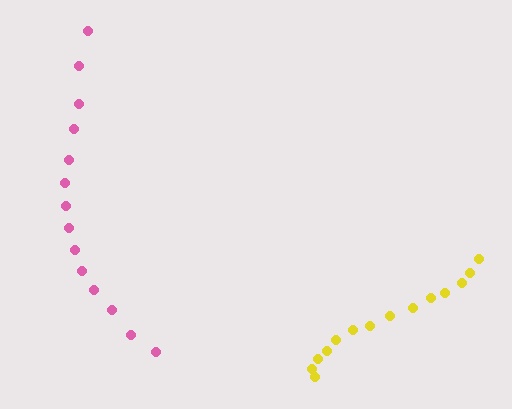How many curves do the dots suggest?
There are 2 distinct paths.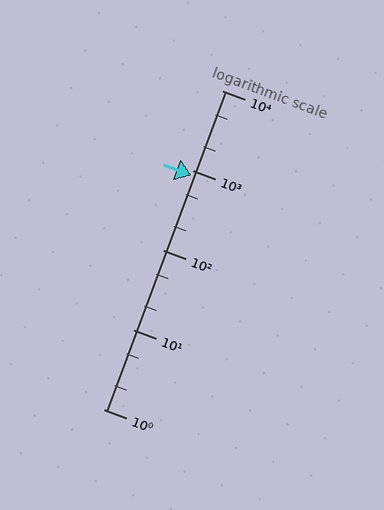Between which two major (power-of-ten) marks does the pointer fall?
The pointer is between 100 and 1000.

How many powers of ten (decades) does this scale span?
The scale spans 4 decades, from 1 to 10000.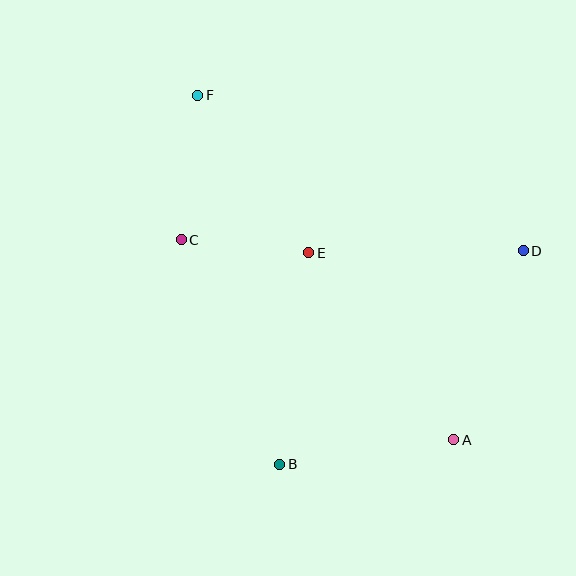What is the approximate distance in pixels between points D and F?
The distance between D and F is approximately 361 pixels.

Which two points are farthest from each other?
Points A and F are farthest from each other.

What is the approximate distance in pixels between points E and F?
The distance between E and F is approximately 193 pixels.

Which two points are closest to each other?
Points C and E are closest to each other.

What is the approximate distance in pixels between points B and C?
The distance between B and C is approximately 246 pixels.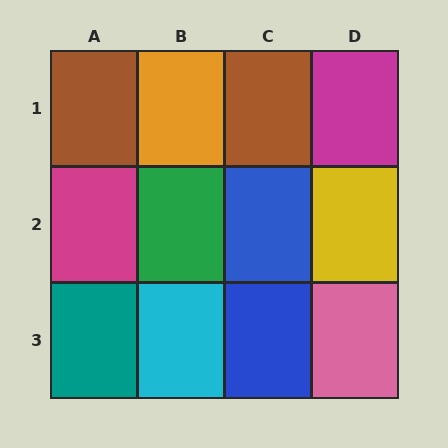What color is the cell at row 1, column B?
Orange.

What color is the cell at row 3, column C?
Blue.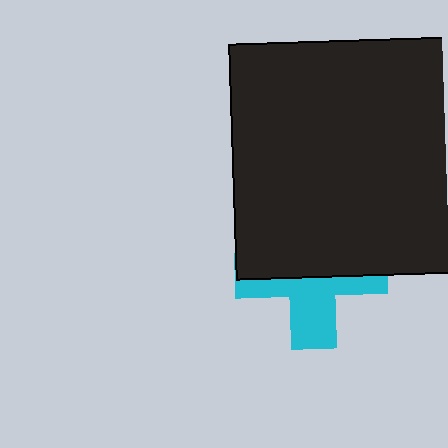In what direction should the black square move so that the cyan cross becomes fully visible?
The black square should move up. That is the shortest direction to clear the overlap and leave the cyan cross fully visible.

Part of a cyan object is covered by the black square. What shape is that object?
It is a cross.